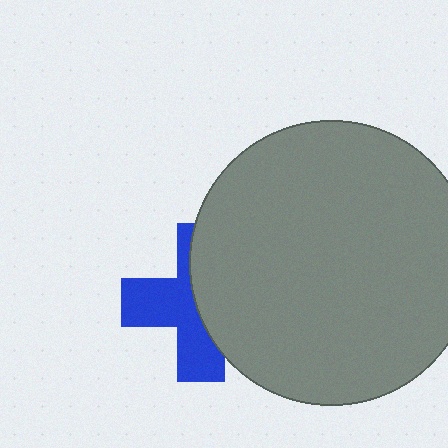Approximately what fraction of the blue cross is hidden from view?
Roughly 50% of the blue cross is hidden behind the gray circle.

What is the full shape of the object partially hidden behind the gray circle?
The partially hidden object is a blue cross.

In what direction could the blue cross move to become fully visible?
The blue cross could move left. That would shift it out from behind the gray circle entirely.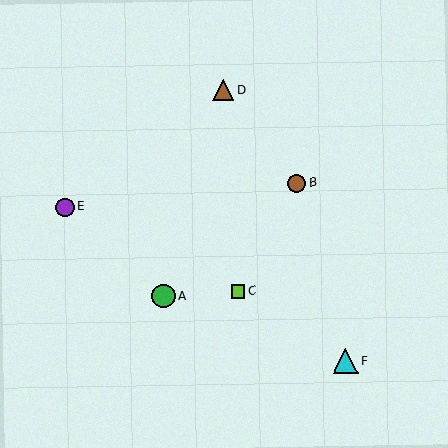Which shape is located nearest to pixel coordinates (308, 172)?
The brown circle (labeled B) at (297, 183) is nearest to that location.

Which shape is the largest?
The cyan triangle (labeled F) is the largest.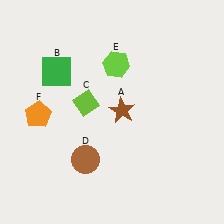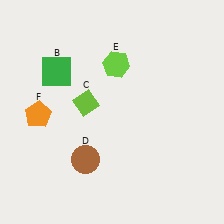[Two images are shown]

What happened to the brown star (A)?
The brown star (A) was removed in Image 2. It was in the top-right area of Image 1.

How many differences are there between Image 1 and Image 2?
There is 1 difference between the two images.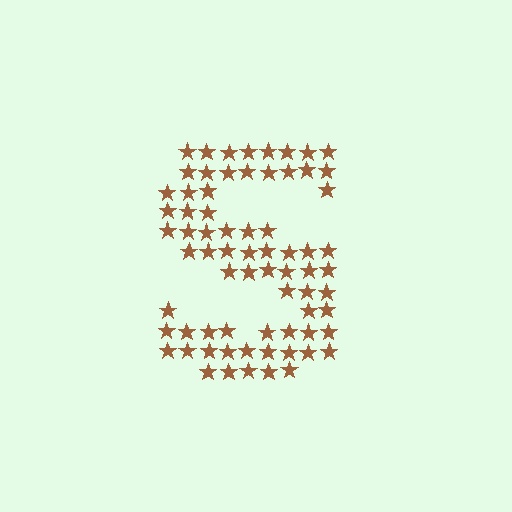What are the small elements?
The small elements are stars.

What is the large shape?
The large shape is the letter S.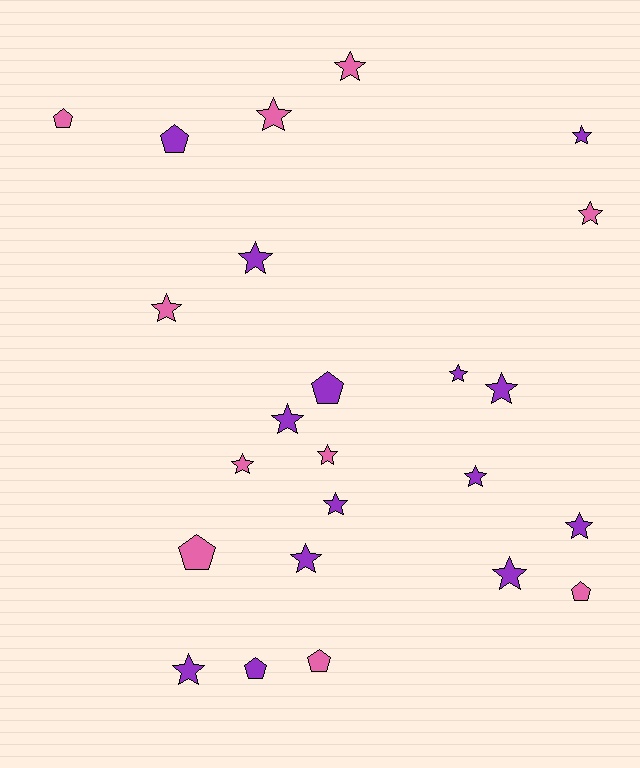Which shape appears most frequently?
Star, with 17 objects.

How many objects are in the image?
There are 24 objects.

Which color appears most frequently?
Purple, with 14 objects.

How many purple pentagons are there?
There are 3 purple pentagons.